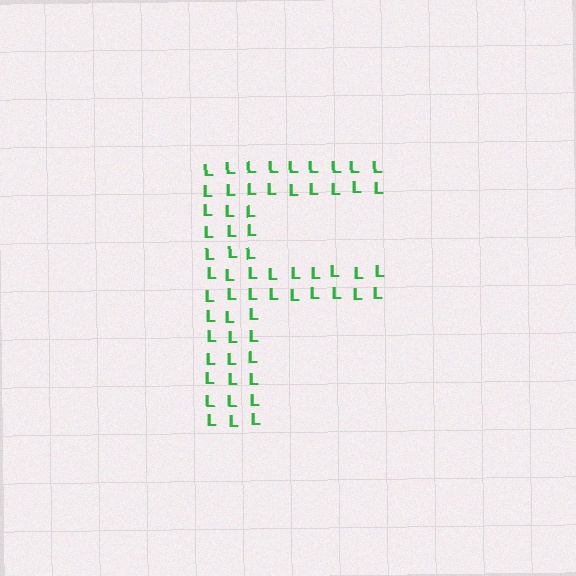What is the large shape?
The large shape is the letter F.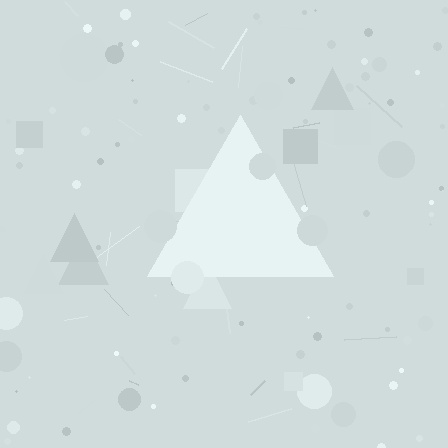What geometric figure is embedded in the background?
A triangle is embedded in the background.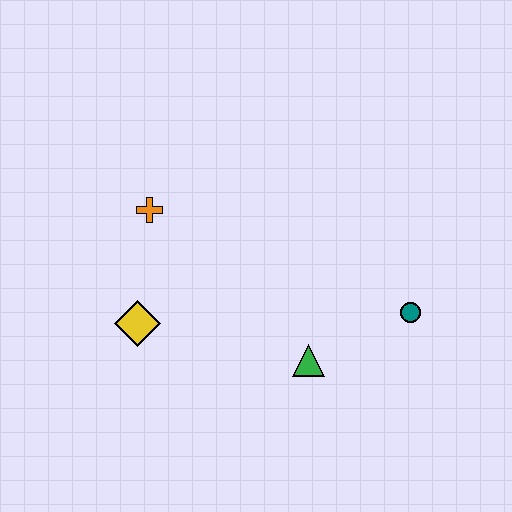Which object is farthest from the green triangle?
The orange cross is farthest from the green triangle.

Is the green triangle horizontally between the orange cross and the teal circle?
Yes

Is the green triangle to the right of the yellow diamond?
Yes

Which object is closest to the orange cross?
The yellow diamond is closest to the orange cross.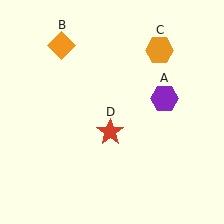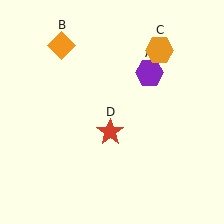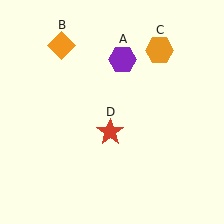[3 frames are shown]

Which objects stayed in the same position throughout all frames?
Orange diamond (object B) and orange hexagon (object C) and red star (object D) remained stationary.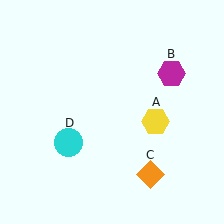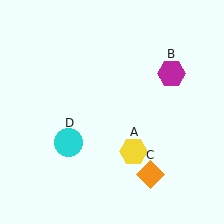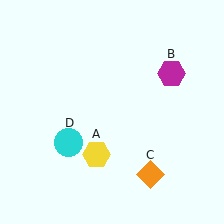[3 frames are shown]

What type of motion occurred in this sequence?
The yellow hexagon (object A) rotated clockwise around the center of the scene.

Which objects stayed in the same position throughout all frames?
Magenta hexagon (object B) and orange diamond (object C) and cyan circle (object D) remained stationary.